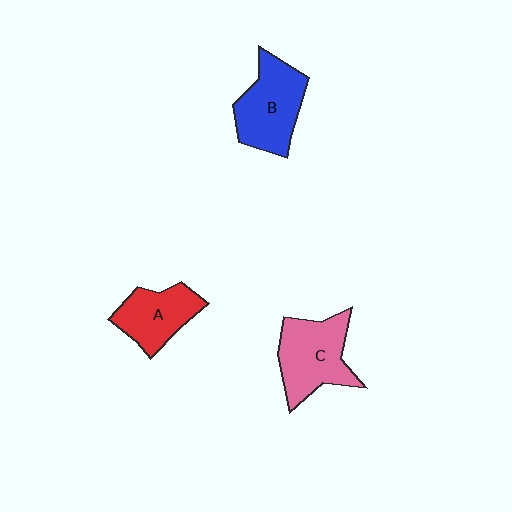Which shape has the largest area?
Shape C (pink).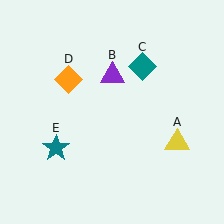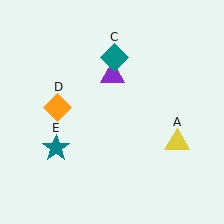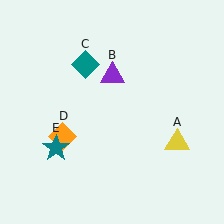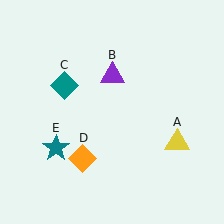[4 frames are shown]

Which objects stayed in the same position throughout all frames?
Yellow triangle (object A) and purple triangle (object B) and teal star (object E) remained stationary.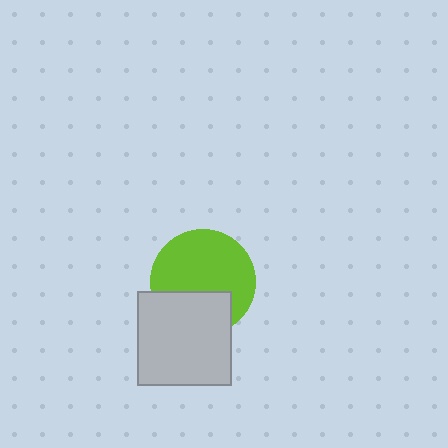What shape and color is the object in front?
The object in front is a light gray square.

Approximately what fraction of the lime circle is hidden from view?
Roughly 33% of the lime circle is hidden behind the light gray square.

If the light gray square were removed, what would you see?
You would see the complete lime circle.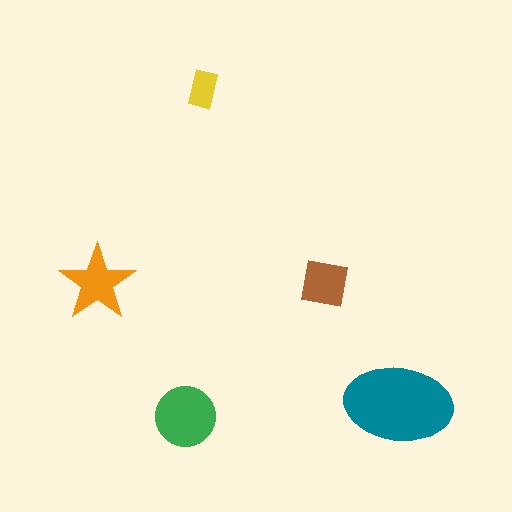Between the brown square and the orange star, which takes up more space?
The orange star.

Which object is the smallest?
The yellow rectangle.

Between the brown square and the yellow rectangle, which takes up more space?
The brown square.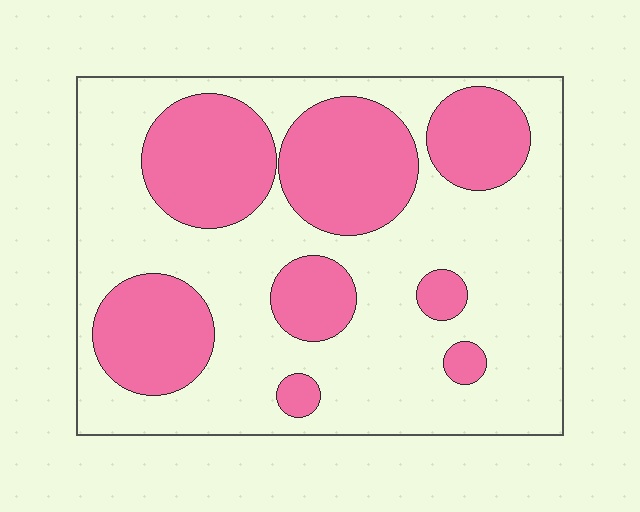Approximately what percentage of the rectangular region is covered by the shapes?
Approximately 35%.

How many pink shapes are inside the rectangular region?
8.